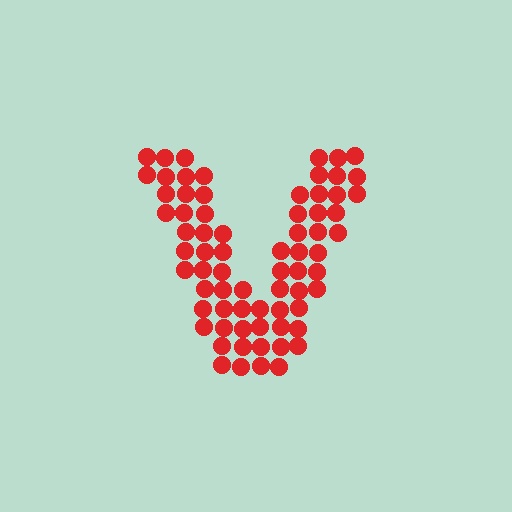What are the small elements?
The small elements are circles.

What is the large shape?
The large shape is the letter V.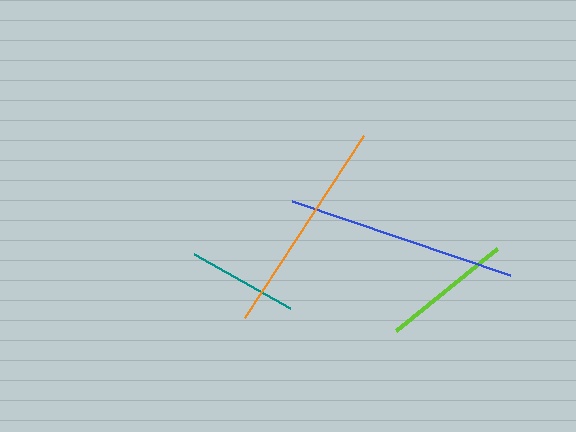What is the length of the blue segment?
The blue segment is approximately 231 pixels long.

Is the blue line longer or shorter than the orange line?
The blue line is longer than the orange line.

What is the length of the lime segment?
The lime segment is approximately 130 pixels long.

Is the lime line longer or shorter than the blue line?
The blue line is longer than the lime line.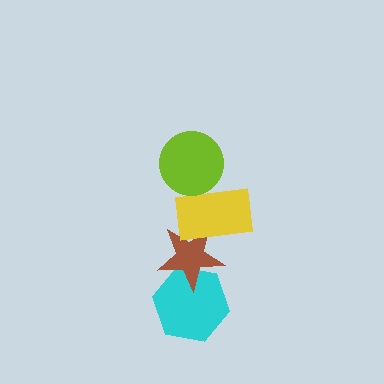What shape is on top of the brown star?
The yellow rectangle is on top of the brown star.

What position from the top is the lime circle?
The lime circle is 1st from the top.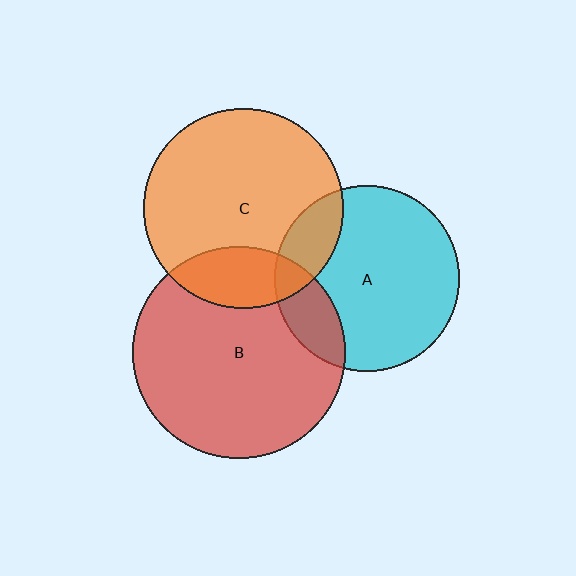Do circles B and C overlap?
Yes.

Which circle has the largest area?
Circle B (red).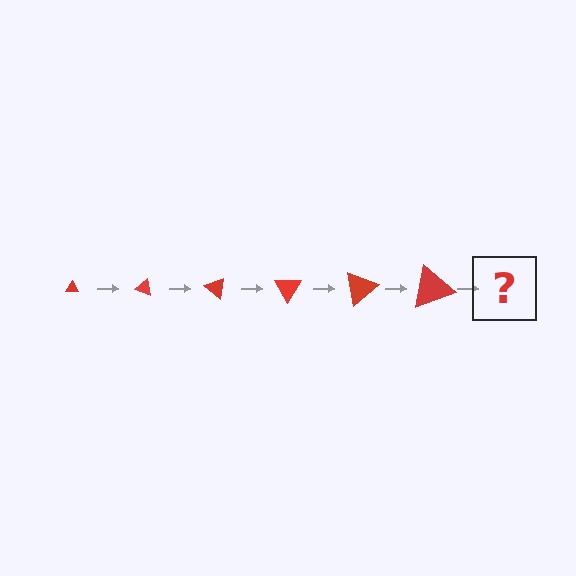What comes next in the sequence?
The next element should be a triangle, larger than the previous one and rotated 120 degrees from the start.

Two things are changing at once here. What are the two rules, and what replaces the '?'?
The two rules are that the triangle grows larger each step and it rotates 20 degrees each step. The '?' should be a triangle, larger than the previous one and rotated 120 degrees from the start.